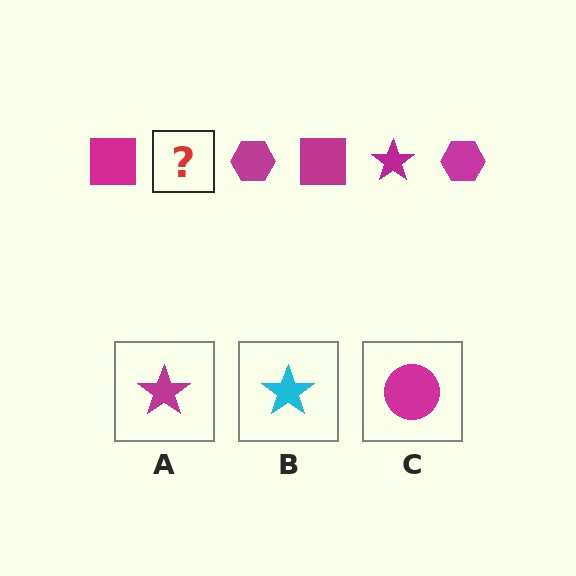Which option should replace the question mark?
Option A.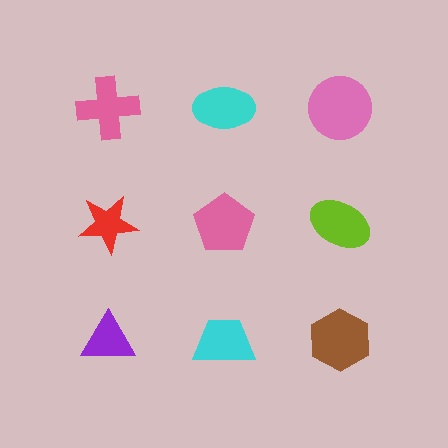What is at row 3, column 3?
A brown hexagon.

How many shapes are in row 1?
3 shapes.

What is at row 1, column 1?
A pink cross.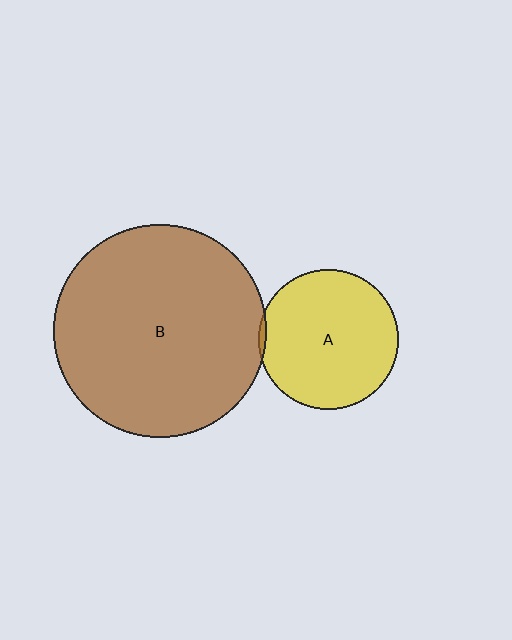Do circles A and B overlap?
Yes.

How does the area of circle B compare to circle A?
Approximately 2.3 times.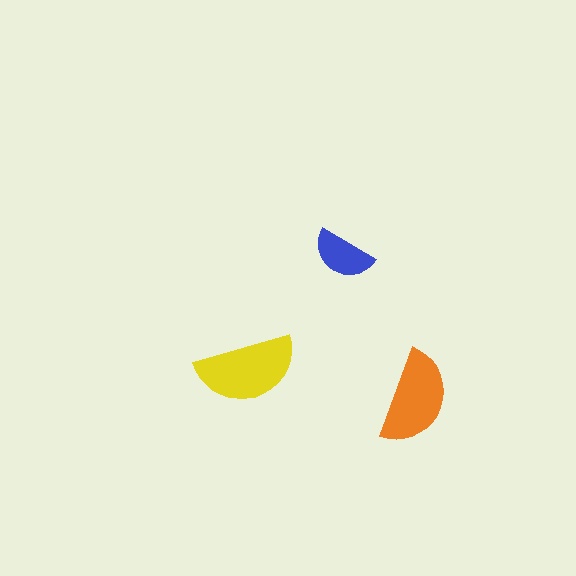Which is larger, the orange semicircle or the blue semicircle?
The orange one.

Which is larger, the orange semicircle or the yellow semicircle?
The yellow one.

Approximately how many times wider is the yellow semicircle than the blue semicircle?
About 1.5 times wider.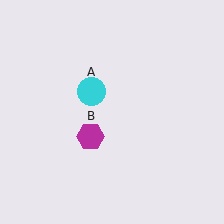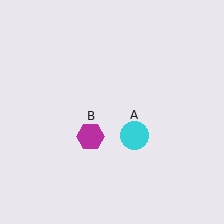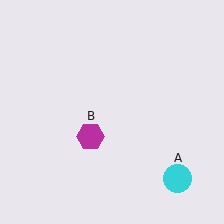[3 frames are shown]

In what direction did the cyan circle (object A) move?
The cyan circle (object A) moved down and to the right.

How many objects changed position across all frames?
1 object changed position: cyan circle (object A).